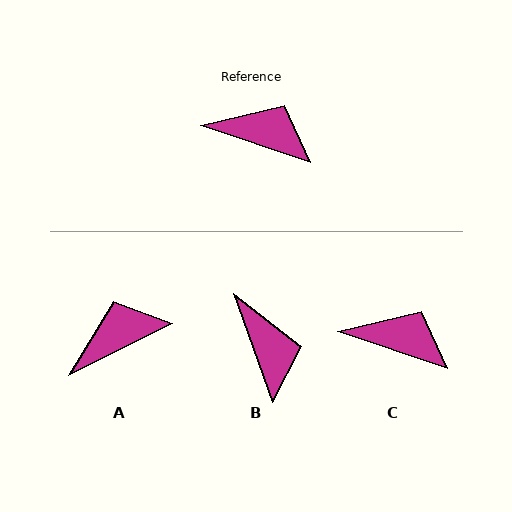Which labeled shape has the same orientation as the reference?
C.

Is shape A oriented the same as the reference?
No, it is off by about 45 degrees.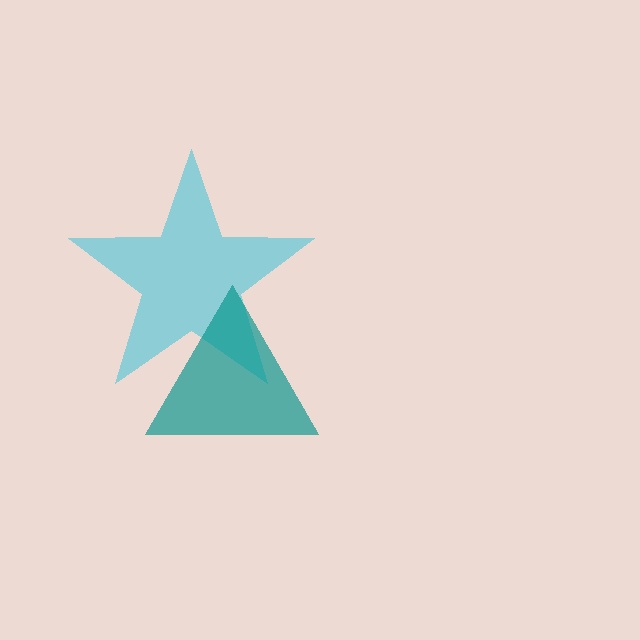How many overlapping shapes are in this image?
There are 2 overlapping shapes in the image.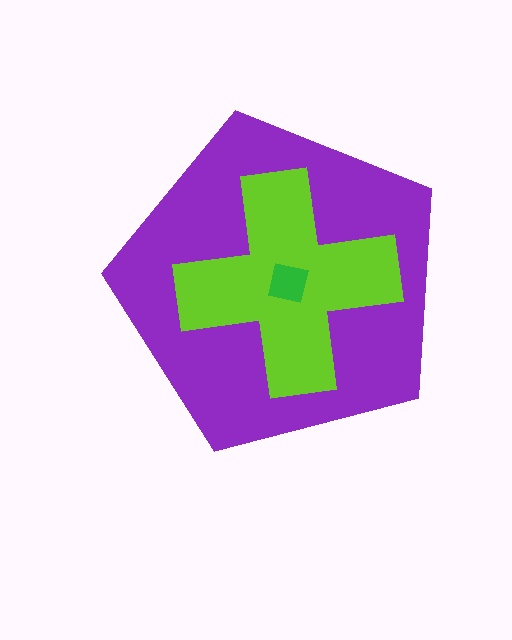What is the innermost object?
The green square.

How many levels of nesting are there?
3.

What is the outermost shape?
The purple pentagon.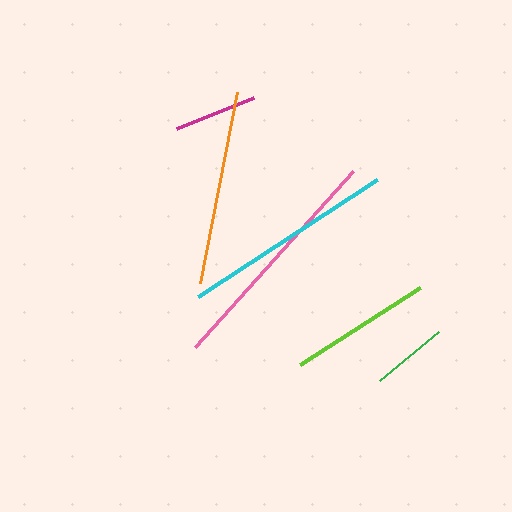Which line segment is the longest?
The pink line is the longest at approximately 237 pixels.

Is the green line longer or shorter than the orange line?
The orange line is longer than the green line.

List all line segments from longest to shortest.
From longest to shortest: pink, cyan, orange, lime, magenta, green.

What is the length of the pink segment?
The pink segment is approximately 237 pixels long.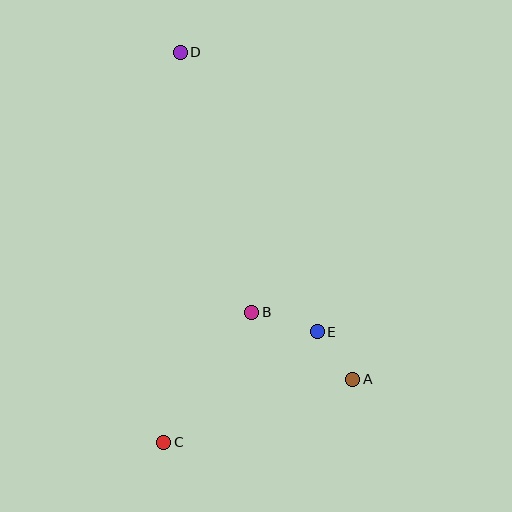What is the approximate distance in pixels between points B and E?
The distance between B and E is approximately 68 pixels.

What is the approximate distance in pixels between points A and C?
The distance between A and C is approximately 199 pixels.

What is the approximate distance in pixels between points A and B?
The distance between A and B is approximately 121 pixels.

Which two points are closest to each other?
Points A and E are closest to each other.